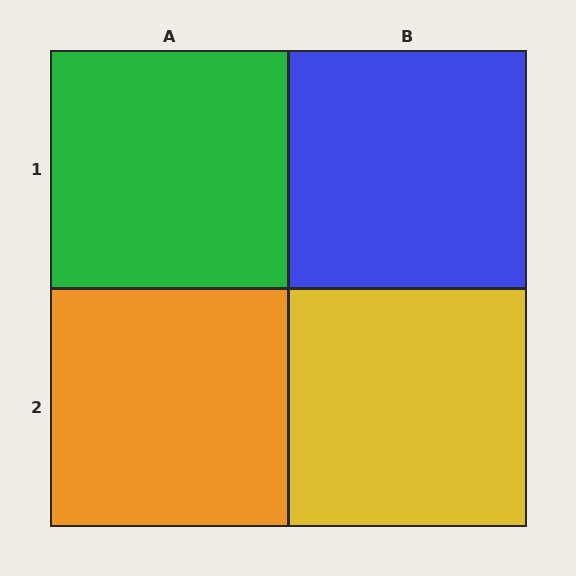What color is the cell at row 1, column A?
Green.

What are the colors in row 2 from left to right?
Orange, yellow.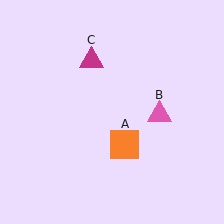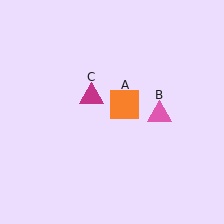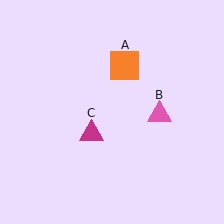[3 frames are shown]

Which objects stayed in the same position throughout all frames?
Pink triangle (object B) remained stationary.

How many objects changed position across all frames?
2 objects changed position: orange square (object A), magenta triangle (object C).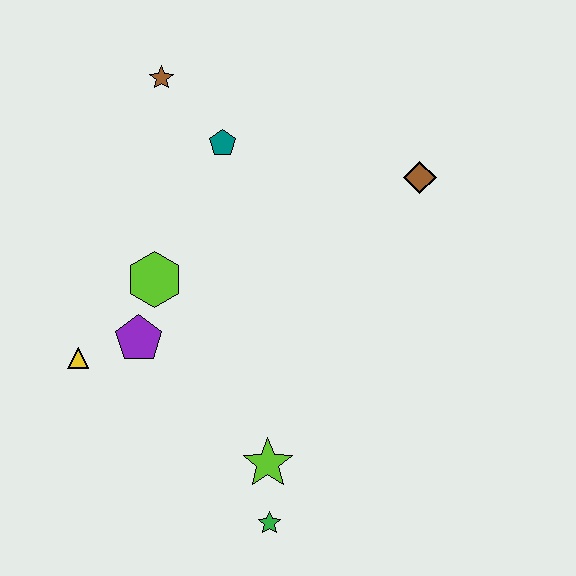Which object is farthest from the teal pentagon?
The green star is farthest from the teal pentagon.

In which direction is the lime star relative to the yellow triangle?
The lime star is to the right of the yellow triangle.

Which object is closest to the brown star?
The teal pentagon is closest to the brown star.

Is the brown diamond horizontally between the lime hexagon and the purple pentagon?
No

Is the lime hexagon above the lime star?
Yes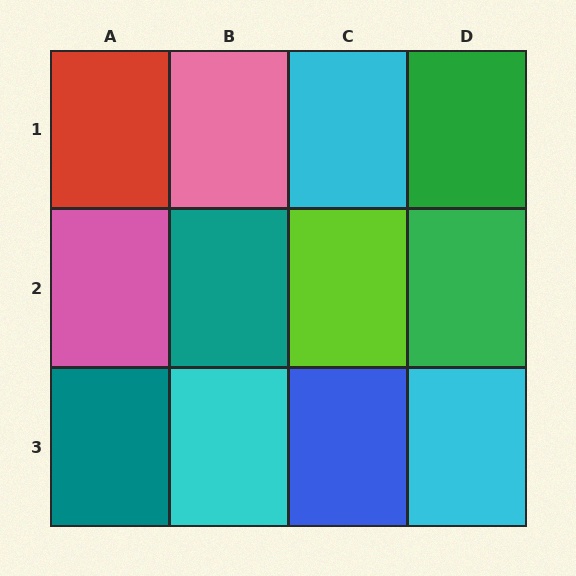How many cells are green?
2 cells are green.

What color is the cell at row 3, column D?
Cyan.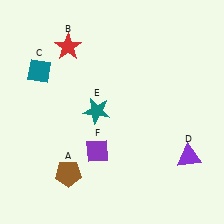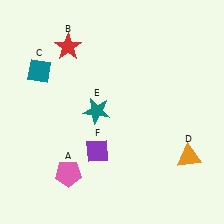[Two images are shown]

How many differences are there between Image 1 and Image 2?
There are 2 differences between the two images.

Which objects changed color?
A changed from brown to pink. D changed from purple to orange.